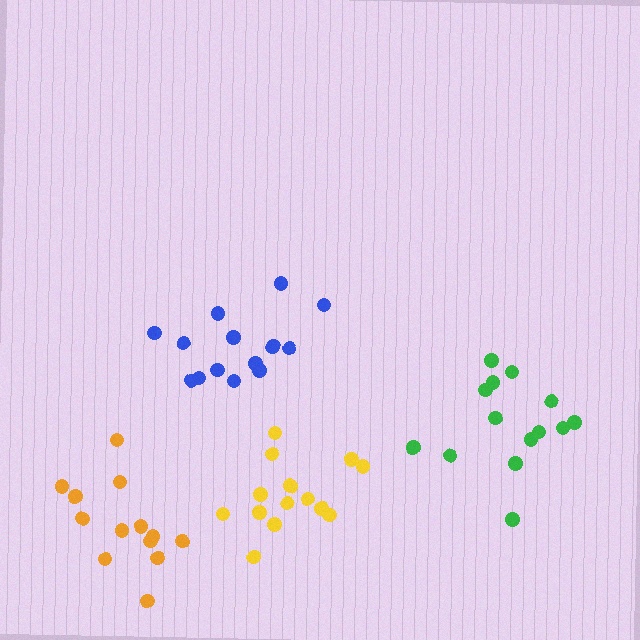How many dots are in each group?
Group 1: 14 dots, Group 2: 14 dots, Group 3: 14 dots, Group 4: 13 dots (55 total).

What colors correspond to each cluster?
The clusters are colored: blue, yellow, green, orange.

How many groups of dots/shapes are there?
There are 4 groups.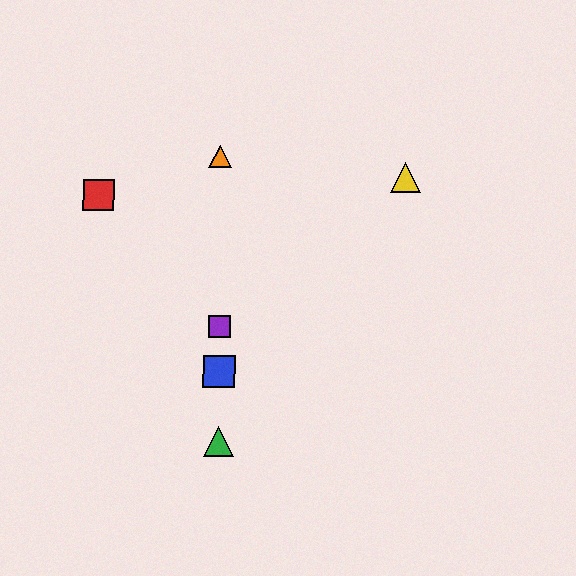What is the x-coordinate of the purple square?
The purple square is at x≈219.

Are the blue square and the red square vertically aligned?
No, the blue square is at x≈219 and the red square is at x≈99.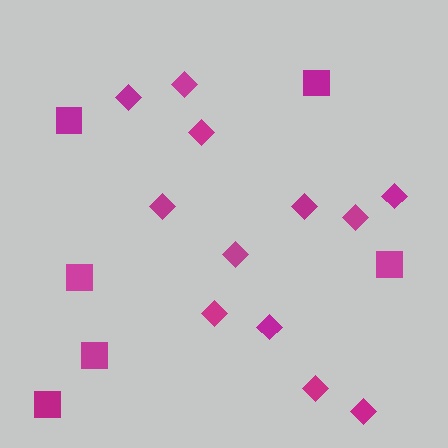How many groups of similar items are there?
There are 2 groups: one group of squares (6) and one group of diamonds (12).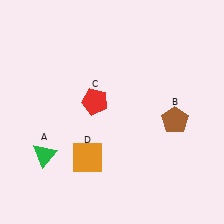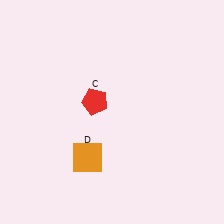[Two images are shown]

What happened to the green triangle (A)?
The green triangle (A) was removed in Image 2. It was in the bottom-left area of Image 1.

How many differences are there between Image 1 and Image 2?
There are 2 differences between the two images.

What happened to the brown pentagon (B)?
The brown pentagon (B) was removed in Image 2. It was in the bottom-right area of Image 1.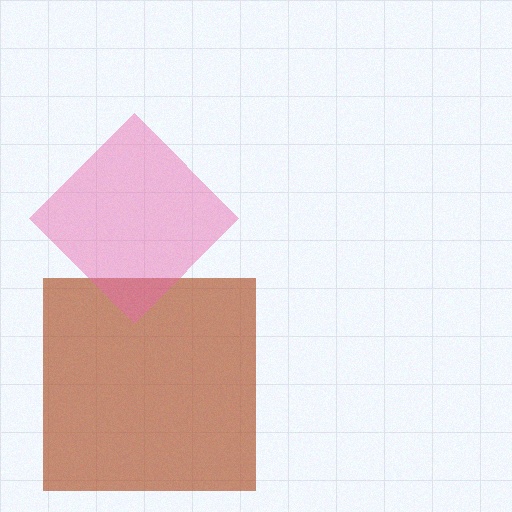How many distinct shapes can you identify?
There are 2 distinct shapes: a brown square, a pink diamond.